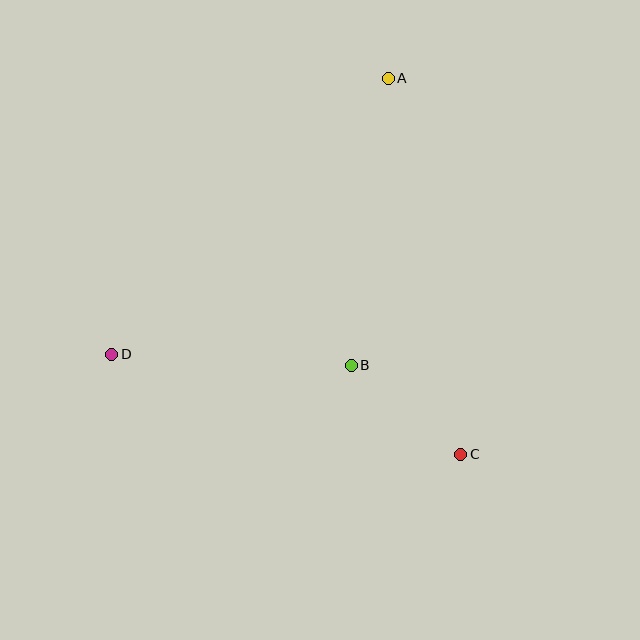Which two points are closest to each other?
Points B and C are closest to each other.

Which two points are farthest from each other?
Points A and D are farthest from each other.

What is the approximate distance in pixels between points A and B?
The distance between A and B is approximately 289 pixels.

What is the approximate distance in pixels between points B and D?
The distance between B and D is approximately 240 pixels.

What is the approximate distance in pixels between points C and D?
The distance between C and D is approximately 363 pixels.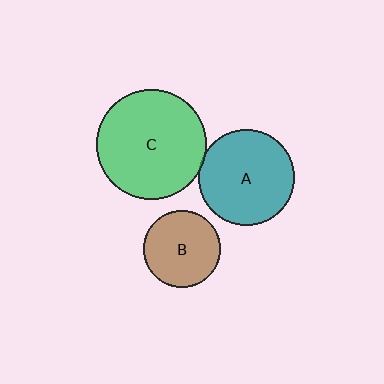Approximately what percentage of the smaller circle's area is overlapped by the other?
Approximately 5%.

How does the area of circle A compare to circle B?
Approximately 1.5 times.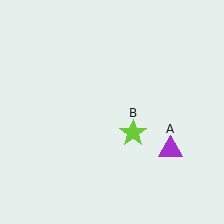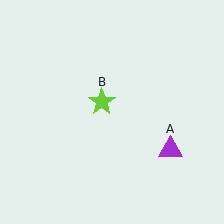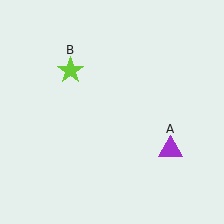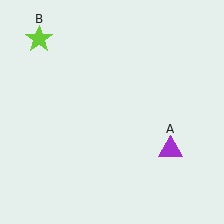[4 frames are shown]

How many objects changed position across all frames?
1 object changed position: lime star (object B).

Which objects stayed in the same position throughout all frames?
Purple triangle (object A) remained stationary.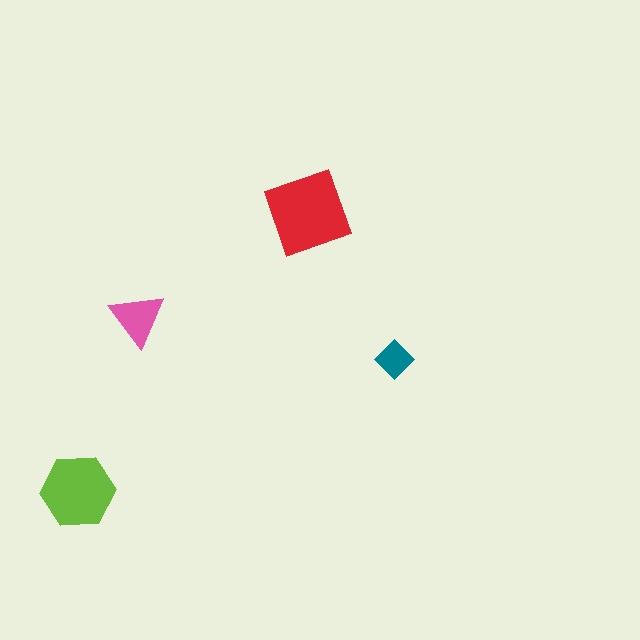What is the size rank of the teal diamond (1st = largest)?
4th.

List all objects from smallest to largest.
The teal diamond, the pink triangle, the lime hexagon, the red square.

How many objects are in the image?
There are 4 objects in the image.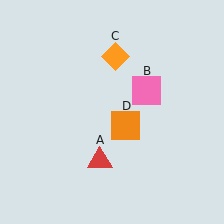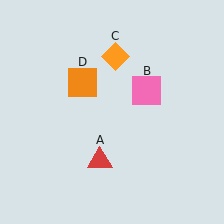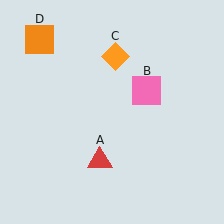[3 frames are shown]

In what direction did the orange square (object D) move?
The orange square (object D) moved up and to the left.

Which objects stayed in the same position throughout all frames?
Red triangle (object A) and pink square (object B) and orange diamond (object C) remained stationary.